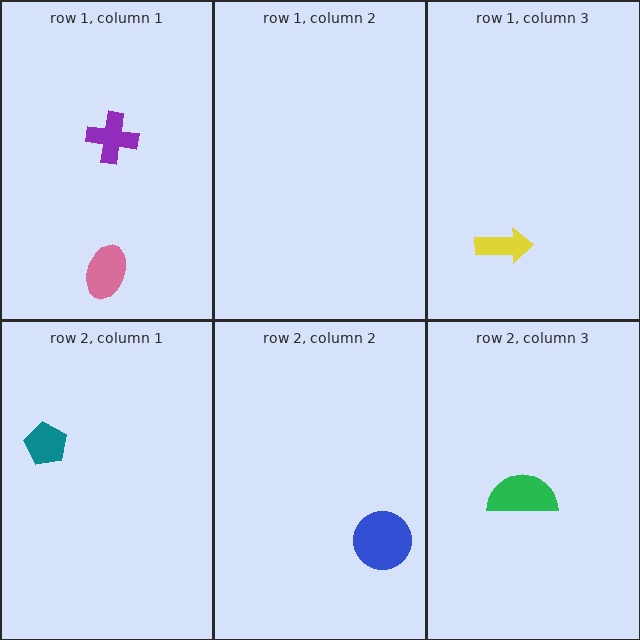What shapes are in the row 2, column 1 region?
The teal pentagon.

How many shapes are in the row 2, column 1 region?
1.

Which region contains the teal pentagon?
The row 2, column 1 region.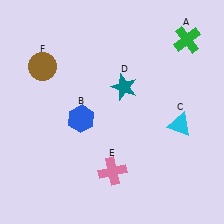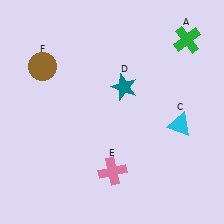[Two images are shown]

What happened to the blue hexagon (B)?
The blue hexagon (B) was removed in Image 2. It was in the bottom-left area of Image 1.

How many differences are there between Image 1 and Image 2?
There is 1 difference between the two images.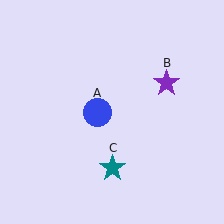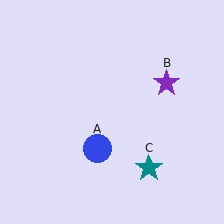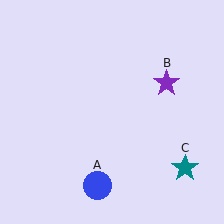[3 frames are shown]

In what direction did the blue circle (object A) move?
The blue circle (object A) moved down.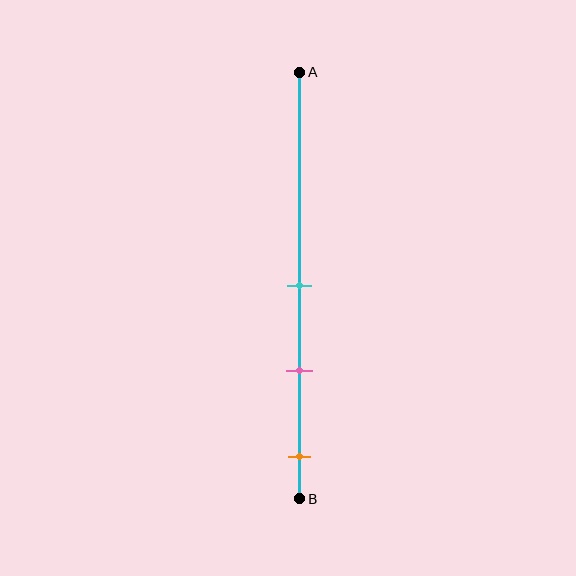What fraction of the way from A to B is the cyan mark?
The cyan mark is approximately 50% (0.5) of the way from A to B.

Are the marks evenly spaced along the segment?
Yes, the marks are approximately evenly spaced.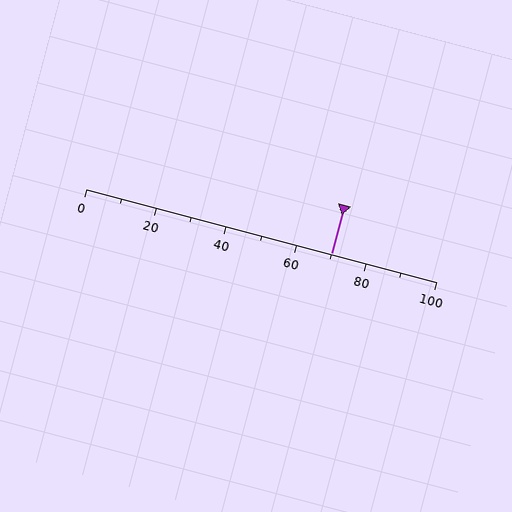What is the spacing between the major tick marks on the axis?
The major ticks are spaced 20 apart.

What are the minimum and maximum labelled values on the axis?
The axis runs from 0 to 100.